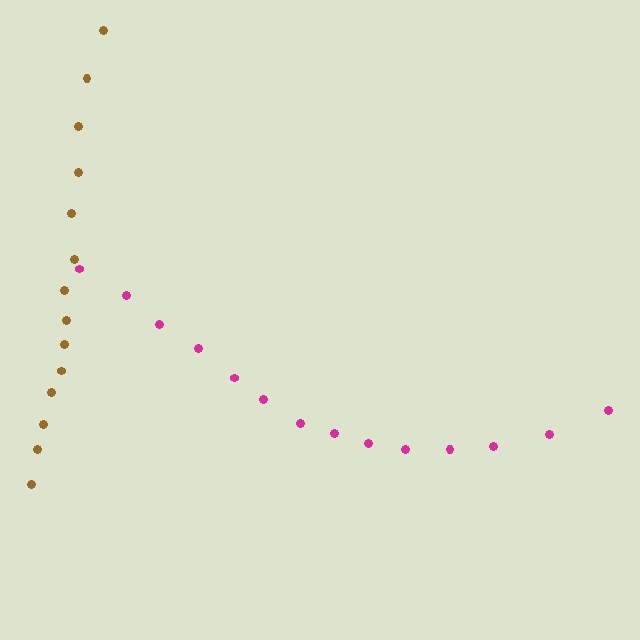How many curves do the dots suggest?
There are 2 distinct paths.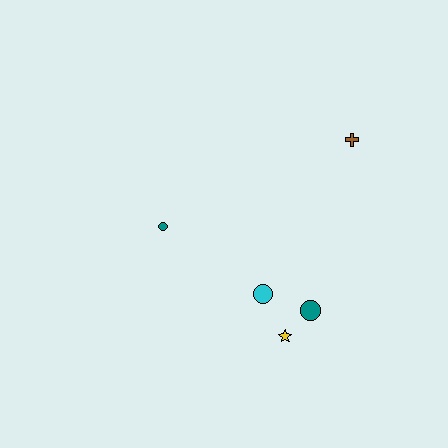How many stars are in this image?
There is 1 star.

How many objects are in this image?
There are 5 objects.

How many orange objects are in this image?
There are no orange objects.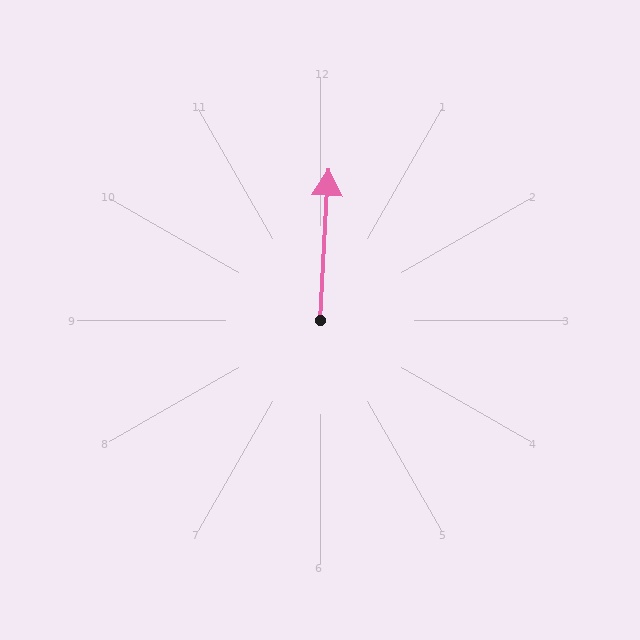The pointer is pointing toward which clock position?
Roughly 12 o'clock.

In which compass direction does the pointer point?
North.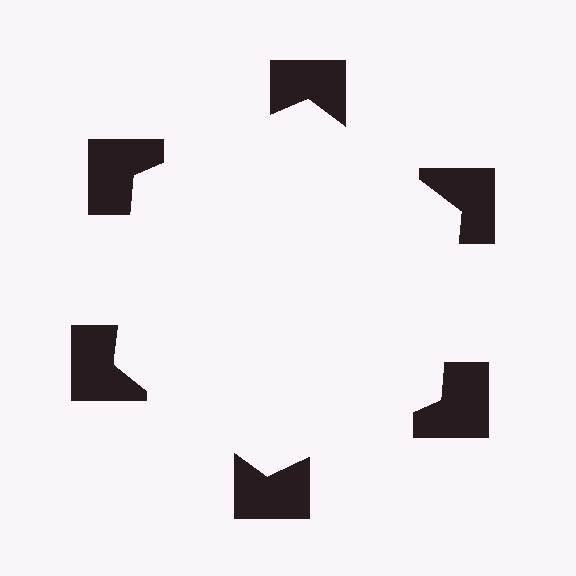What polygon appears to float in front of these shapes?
An illusory hexagon — its edges are inferred from the aligned wedge cuts in the notched squares, not physically drawn.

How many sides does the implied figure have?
6 sides.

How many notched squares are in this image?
There are 6 — one at each vertex of the illusory hexagon.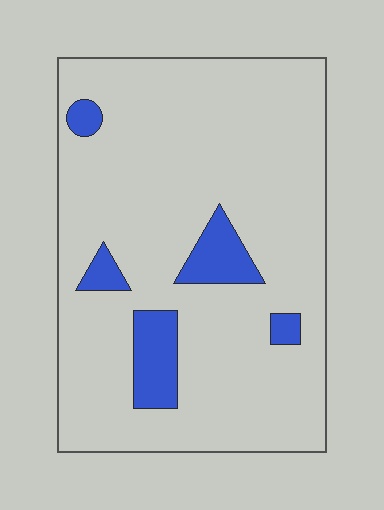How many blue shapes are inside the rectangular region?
5.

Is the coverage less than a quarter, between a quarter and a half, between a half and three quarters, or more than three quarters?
Less than a quarter.